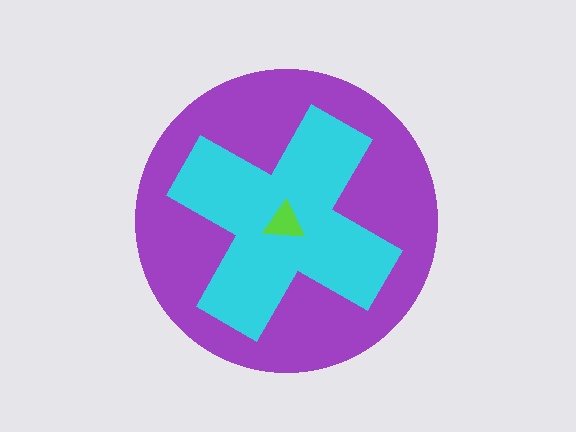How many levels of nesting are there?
3.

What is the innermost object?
The lime triangle.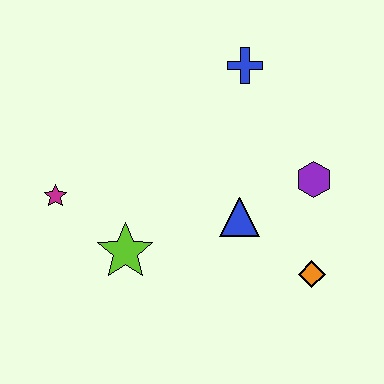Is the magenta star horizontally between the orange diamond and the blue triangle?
No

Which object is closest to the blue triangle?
The purple hexagon is closest to the blue triangle.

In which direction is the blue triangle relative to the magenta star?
The blue triangle is to the right of the magenta star.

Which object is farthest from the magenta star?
The orange diamond is farthest from the magenta star.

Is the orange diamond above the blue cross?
No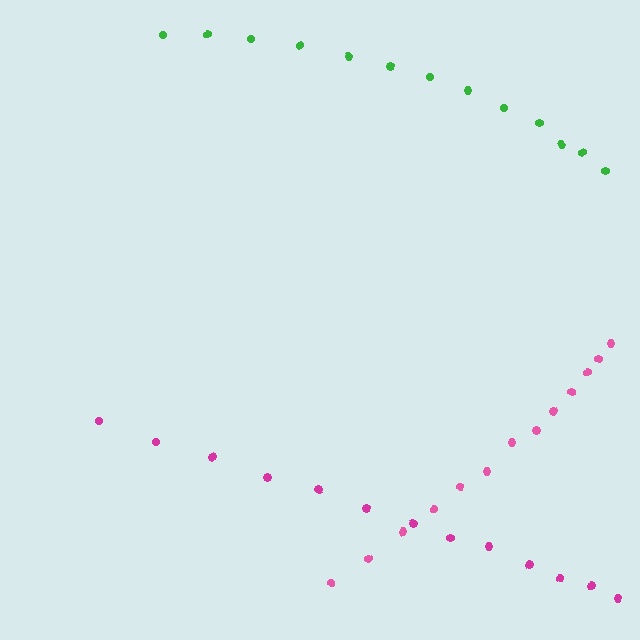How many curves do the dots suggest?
There are 3 distinct paths.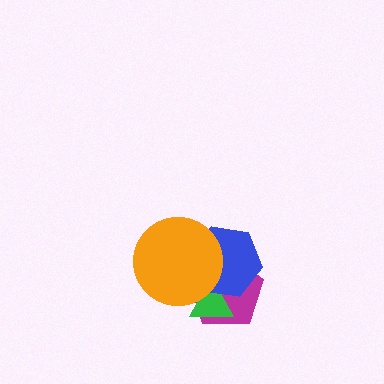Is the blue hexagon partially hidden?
Yes, it is partially covered by another shape.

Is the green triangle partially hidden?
Yes, it is partially covered by another shape.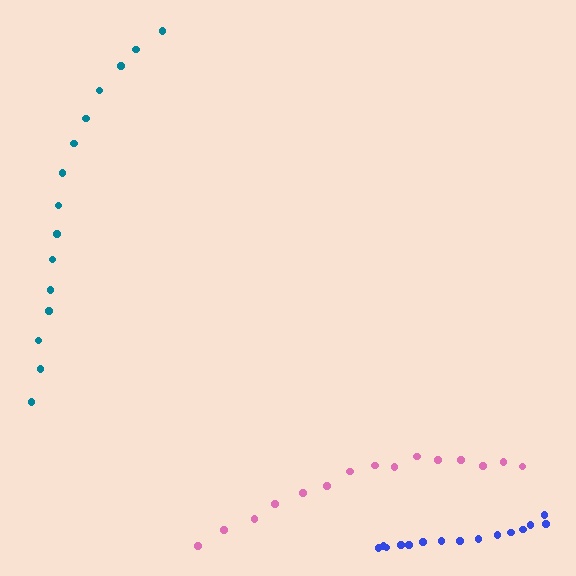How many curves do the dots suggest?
There are 3 distinct paths.